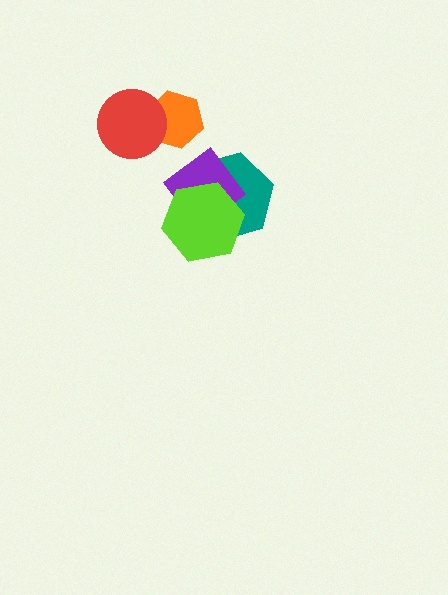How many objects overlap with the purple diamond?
2 objects overlap with the purple diamond.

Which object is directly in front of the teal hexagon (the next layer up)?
The purple diamond is directly in front of the teal hexagon.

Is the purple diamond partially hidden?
Yes, it is partially covered by another shape.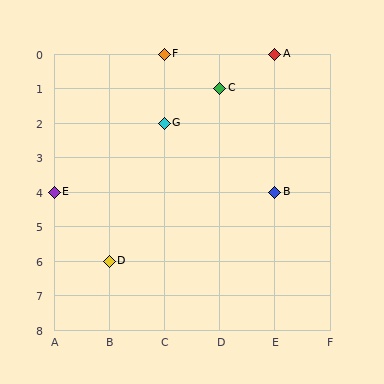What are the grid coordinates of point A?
Point A is at grid coordinates (E, 0).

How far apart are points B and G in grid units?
Points B and G are 2 columns and 2 rows apart (about 2.8 grid units diagonally).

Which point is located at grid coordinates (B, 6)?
Point D is at (B, 6).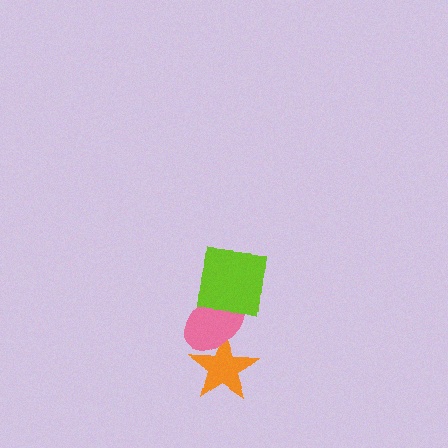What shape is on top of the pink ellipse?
The lime square is on top of the pink ellipse.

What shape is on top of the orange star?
The pink ellipse is on top of the orange star.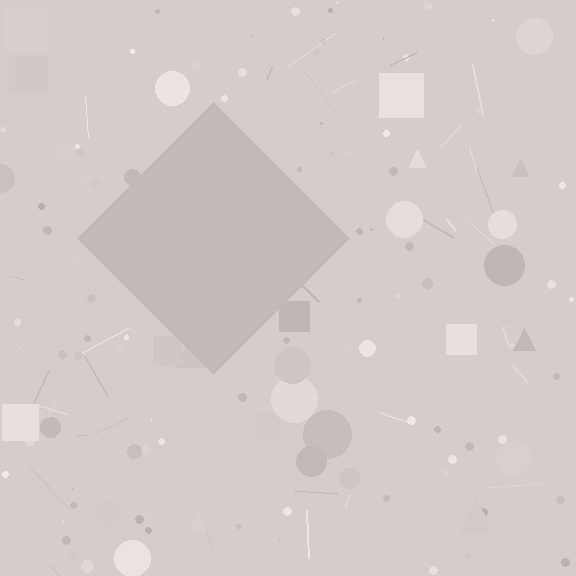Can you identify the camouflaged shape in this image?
The camouflaged shape is a diamond.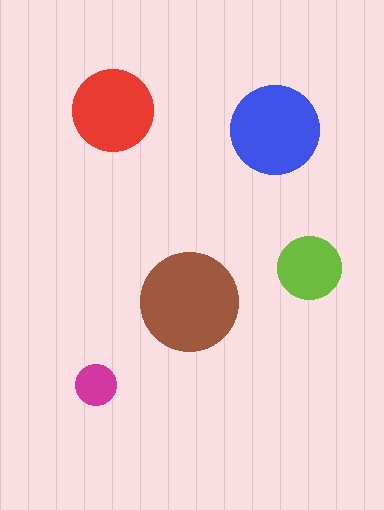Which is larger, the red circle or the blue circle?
The blue one.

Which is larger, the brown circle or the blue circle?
The brown one.